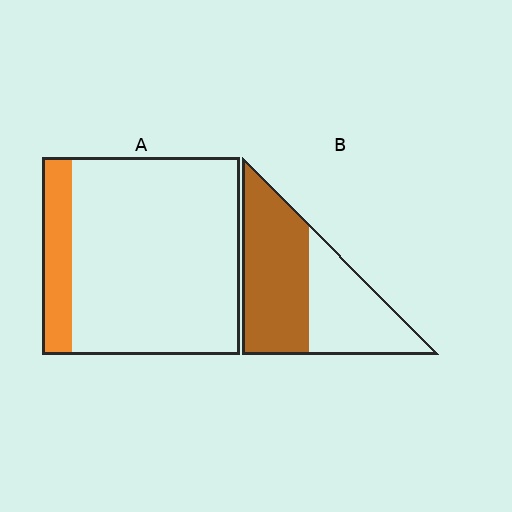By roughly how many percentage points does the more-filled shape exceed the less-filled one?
By roughly 40 percentage points (B over A).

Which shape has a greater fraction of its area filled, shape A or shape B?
Shape B.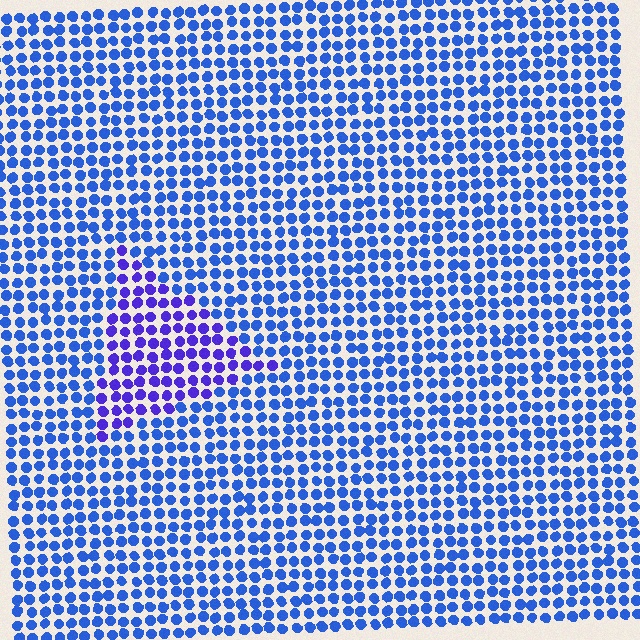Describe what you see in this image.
The image is filled with small blue elements in a uniform arrangement. A triangle-shaped region is visible where the elements are tinted to a slightly different hue, forming a subtle color boundary.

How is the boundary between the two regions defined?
The boundary is defined purely by a slight shift in hue (about 32 degrees). Spacing, size, and orientation are identical on both sides.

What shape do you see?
I see a triangle.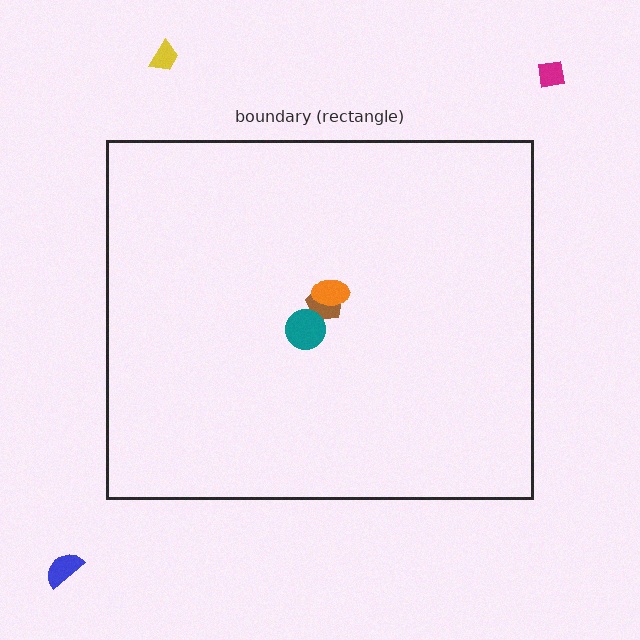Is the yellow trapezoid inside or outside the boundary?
Outside.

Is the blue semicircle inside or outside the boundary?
Outside.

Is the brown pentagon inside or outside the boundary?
Inside.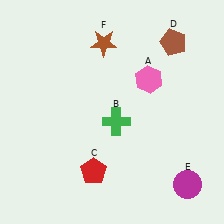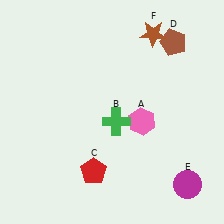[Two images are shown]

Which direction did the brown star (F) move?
The brown star (F) moved right.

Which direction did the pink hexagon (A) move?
The pink hexagon (A) moved down.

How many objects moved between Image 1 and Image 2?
2 objects moved between the two images.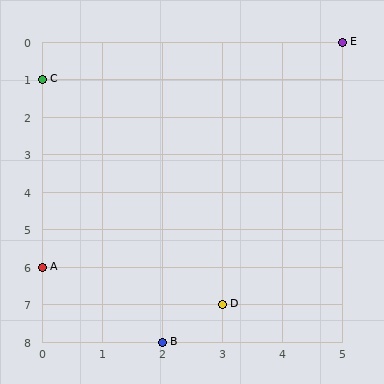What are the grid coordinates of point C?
Point C is at grid coordinates (0, 1).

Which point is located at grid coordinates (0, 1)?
Point C is at (0, 1).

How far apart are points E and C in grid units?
Points E and C are 5 columns and 1 row apart (about 5.1 grid units diagonally).